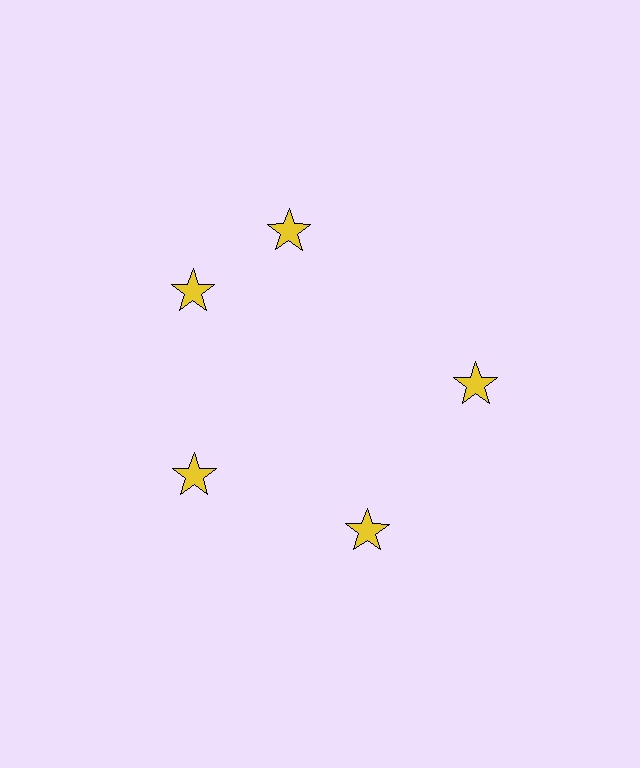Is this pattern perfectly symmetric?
No. The 5 yellow stars are arranged in a ring, but one element near the 1 o'clock position is rotated out of alignment along the ring, breaking the 5-fold rotational symmetry.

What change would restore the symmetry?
The symmetry would be restored by rotating it back into even spacing with its neighbors so that all 5 stars sit at equal angles and equal distance from the center.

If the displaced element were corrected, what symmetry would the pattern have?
It would have 5-fold rotational symmetry — the pattern would map onto itself every 72 degrees.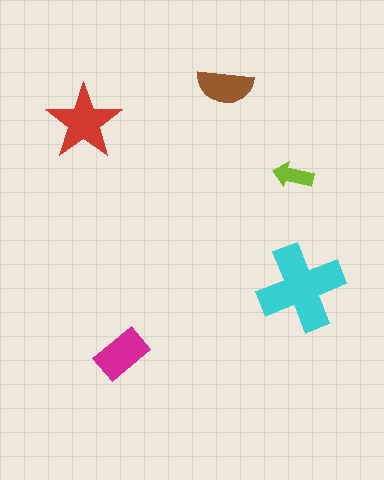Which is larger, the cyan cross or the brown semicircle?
The cyan cross.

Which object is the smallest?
The lime arrow.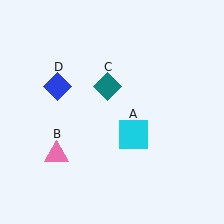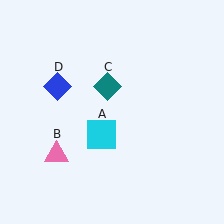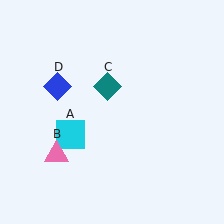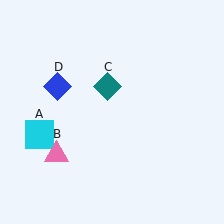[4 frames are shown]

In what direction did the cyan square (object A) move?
The cyan square (object A) moved left.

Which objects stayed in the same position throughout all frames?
Pink triangle (object B) and teal diamond (object C) and blue diamond (object D) remained stationary.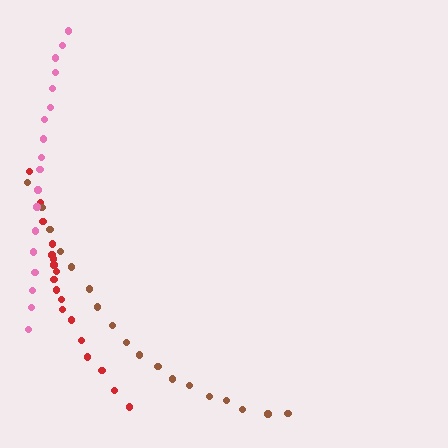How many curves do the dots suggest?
There are 3 distinct paths.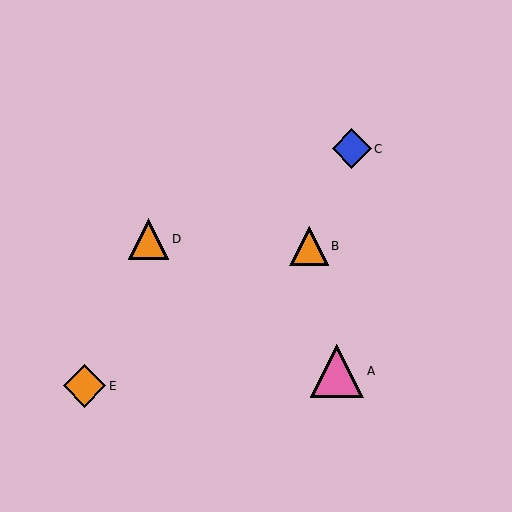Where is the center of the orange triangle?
The center of the orange triangle is at (149, 239).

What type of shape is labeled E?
Shape E is an orange diamond.